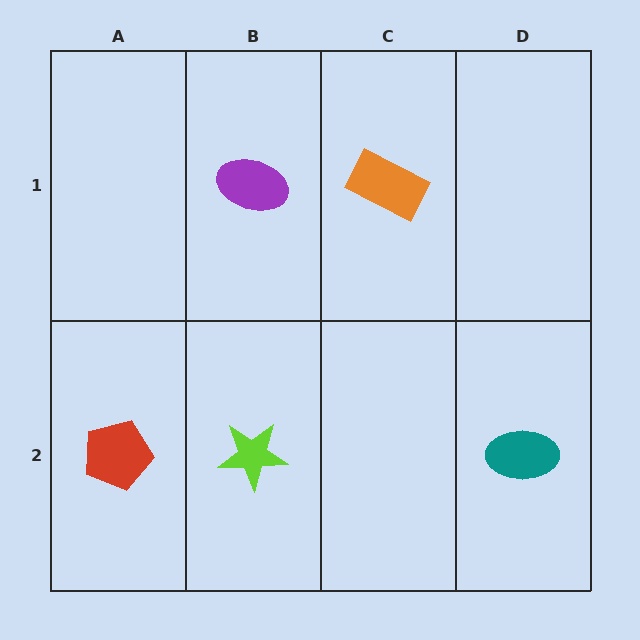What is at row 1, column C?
An orange rectangle.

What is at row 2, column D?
A teal ellipse.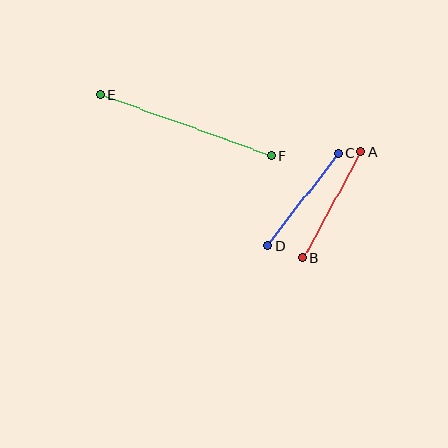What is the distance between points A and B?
The distance is approximately 121 pixels.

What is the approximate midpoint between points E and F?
The midpoint is at approximately (186, 125) pixels.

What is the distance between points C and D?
The distance is approximately 117 pixels.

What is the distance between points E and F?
The distance is approximately 182 pixels.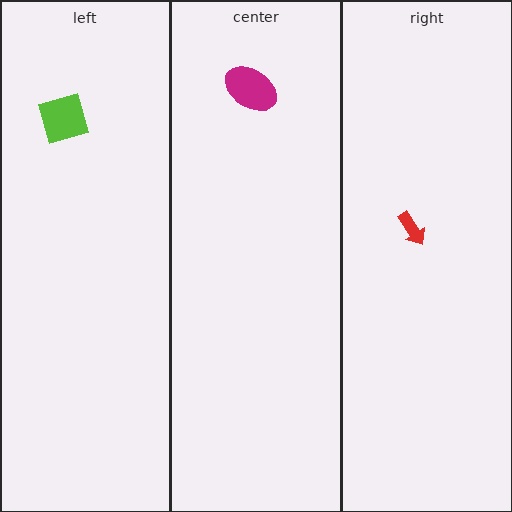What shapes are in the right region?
The red arrow.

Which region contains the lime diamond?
The left region.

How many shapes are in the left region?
1.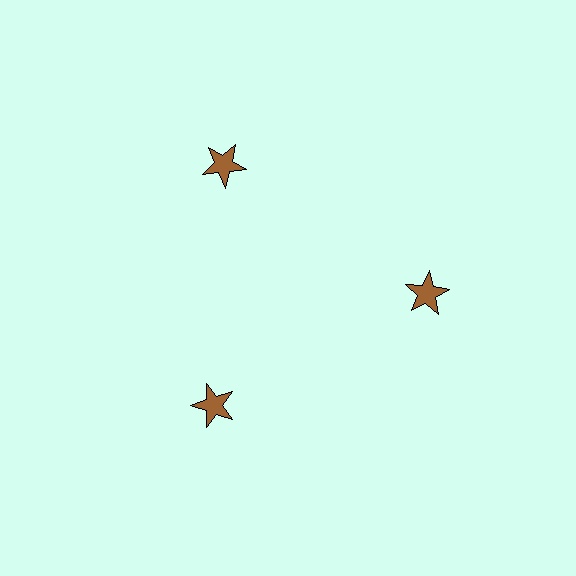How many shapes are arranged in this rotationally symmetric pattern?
There are 3 shapes, arranged in 3 groups of 1.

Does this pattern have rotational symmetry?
Yes, this pattern has 3-fold rotational symmetry. It looks the same after rotating 120 degrees around the center.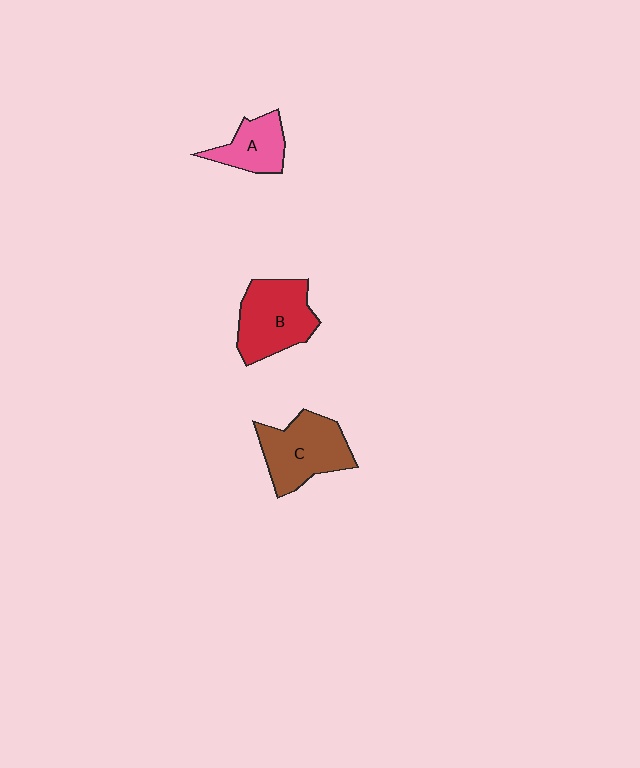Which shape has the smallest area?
Shape A (pink).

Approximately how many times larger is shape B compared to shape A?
Approximately 1.6 times.